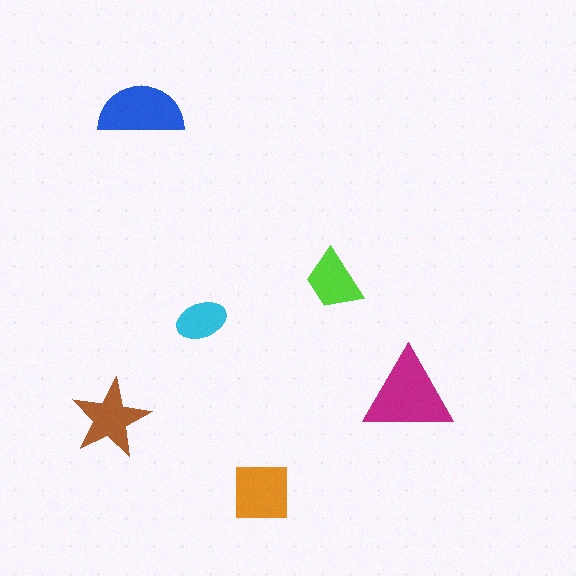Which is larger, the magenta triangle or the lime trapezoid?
The magenta triangle.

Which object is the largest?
The magenta triangle.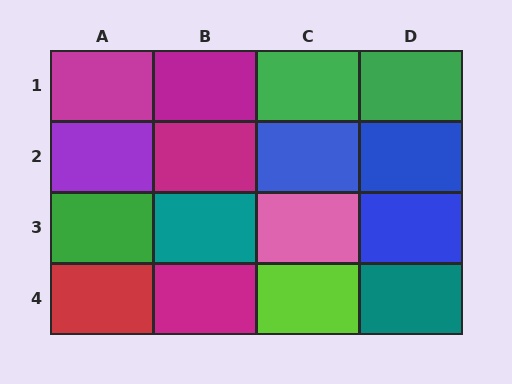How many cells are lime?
1 cell is lime.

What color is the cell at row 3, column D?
Blue.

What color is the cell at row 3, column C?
Pink.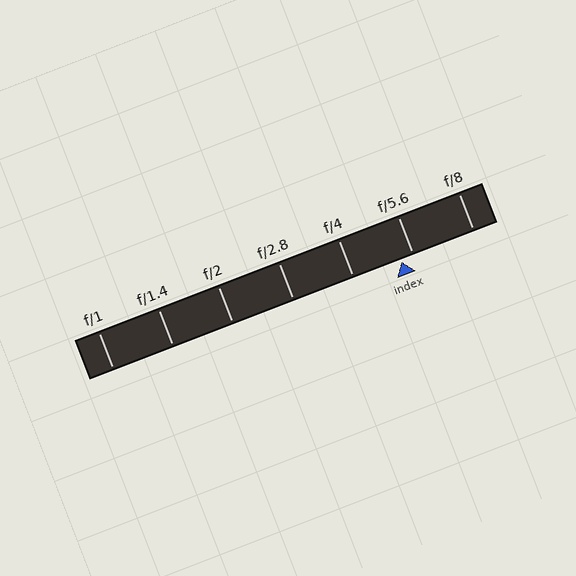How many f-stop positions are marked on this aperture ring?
There are 7 f-stop positions marked.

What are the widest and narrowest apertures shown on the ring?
The widest aperture shown is f/1 and the narrowest is f/8.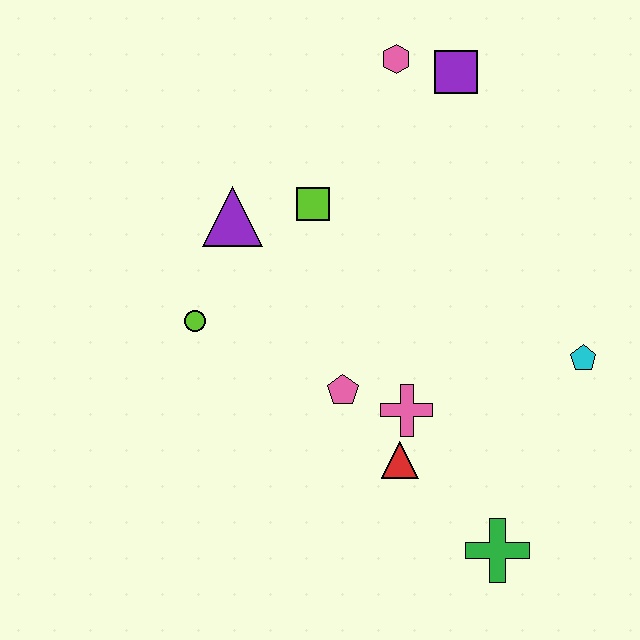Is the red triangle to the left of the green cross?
Yes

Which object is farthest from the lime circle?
The cyan pentagon is farthest from the lime circle.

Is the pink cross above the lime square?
No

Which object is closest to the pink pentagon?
The pink cross is closest to the pink pentagon.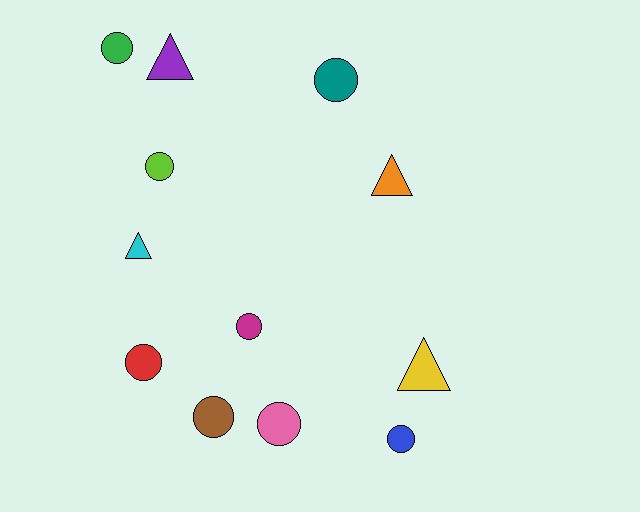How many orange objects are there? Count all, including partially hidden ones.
There is 1 orange object.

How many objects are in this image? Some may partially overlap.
There are 12 objects.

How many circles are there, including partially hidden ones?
There are 8 circles.